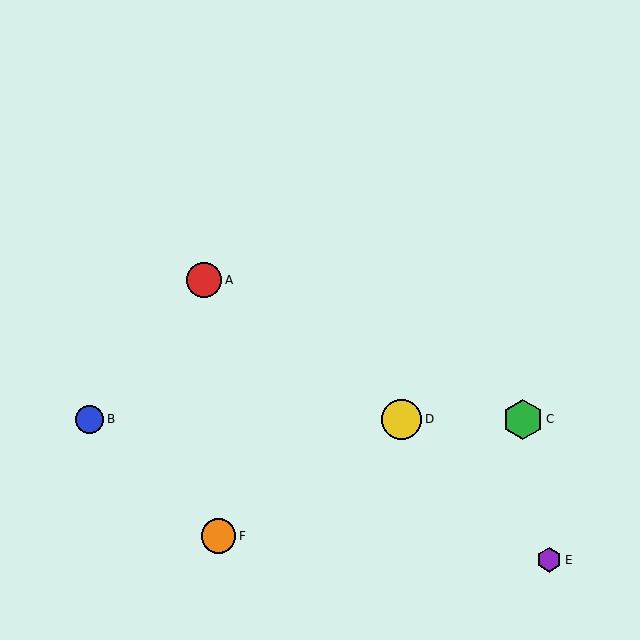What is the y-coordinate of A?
Object A is at y≈280.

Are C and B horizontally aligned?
Yes, both are at y≈420.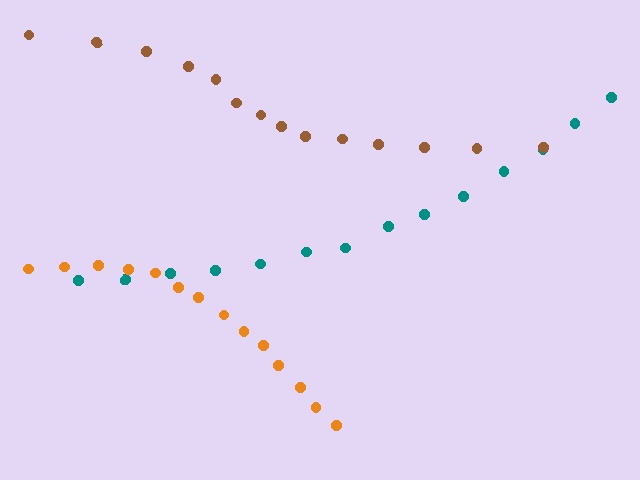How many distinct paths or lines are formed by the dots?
There are 3 distinct paths.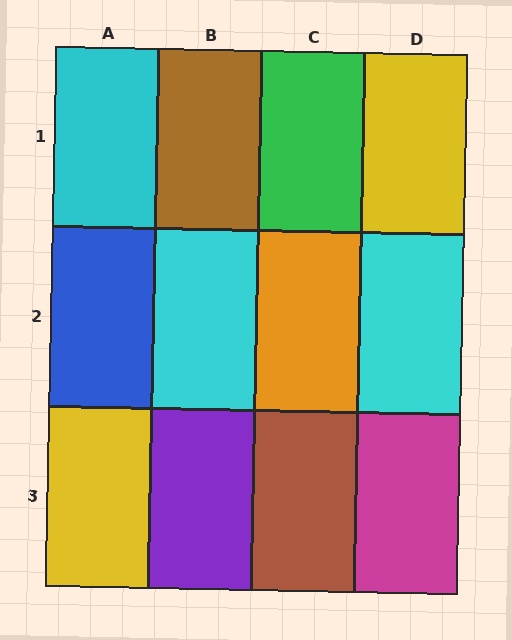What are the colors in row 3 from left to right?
Yellow, purple, brown, magenta.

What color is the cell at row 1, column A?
Cyan.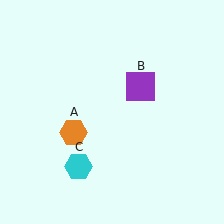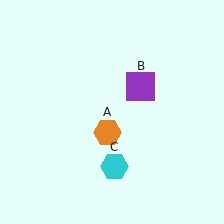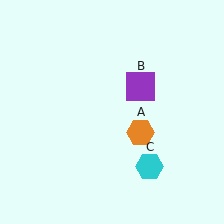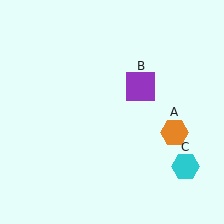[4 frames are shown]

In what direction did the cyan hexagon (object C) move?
The cyan hexagon (object C) moved right.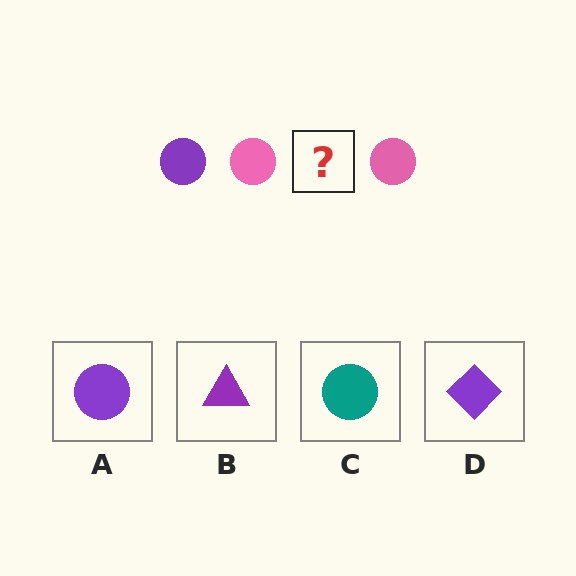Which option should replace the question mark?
Option A.